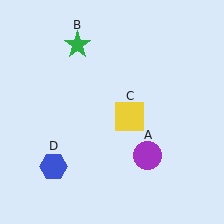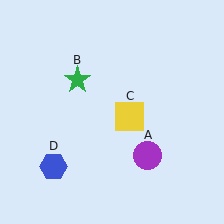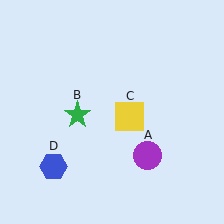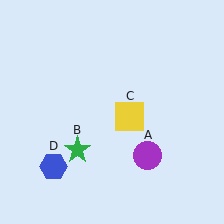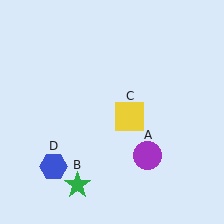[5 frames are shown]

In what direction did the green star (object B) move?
The green star (object B) moved down.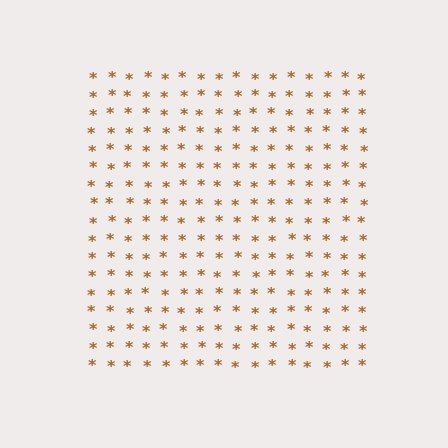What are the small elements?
The small elements are asterisks.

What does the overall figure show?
The overall figure shows a square.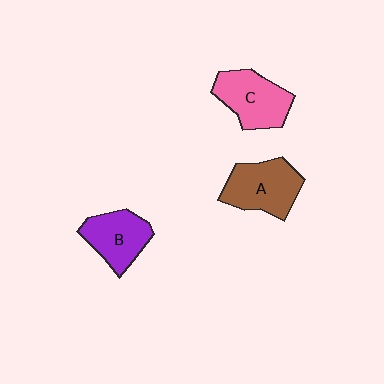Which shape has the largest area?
Shape A (brown).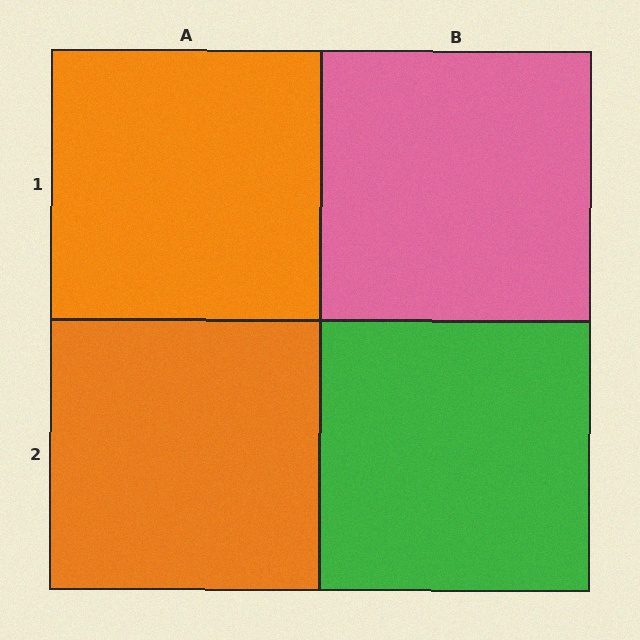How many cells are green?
1 cell is green.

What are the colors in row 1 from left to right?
Orange, pink.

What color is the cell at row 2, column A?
Orange.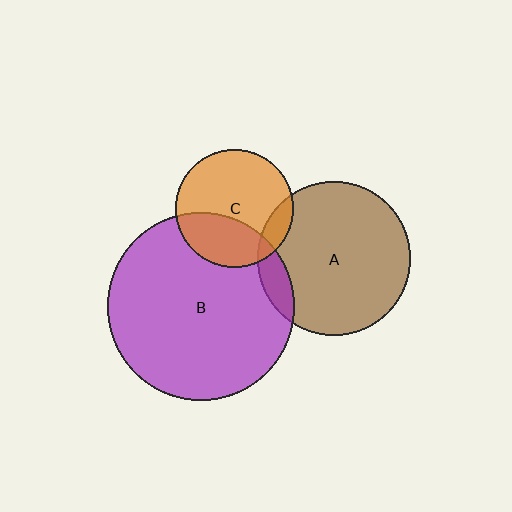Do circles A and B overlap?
Yes.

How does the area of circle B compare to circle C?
Approximately 2.5 times.